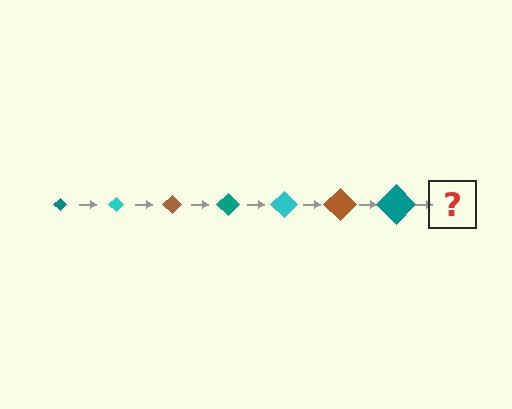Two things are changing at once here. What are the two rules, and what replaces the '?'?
The two rules are that the diamond grows larger each step and the color cycles through teal, cyan, and brown. The '?' should be a cyan diamond, larger than the previous one.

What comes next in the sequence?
The next element should be a cyan diamond, larger than the previous one.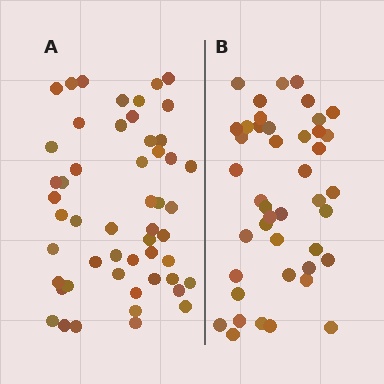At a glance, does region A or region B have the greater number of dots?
Region A (the left region) has more dots.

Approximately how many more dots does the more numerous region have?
Region A has roughly 8 or so more dots than region B.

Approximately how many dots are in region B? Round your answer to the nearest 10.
About 40 dots. (The exact count is 43, which rounds to 40.)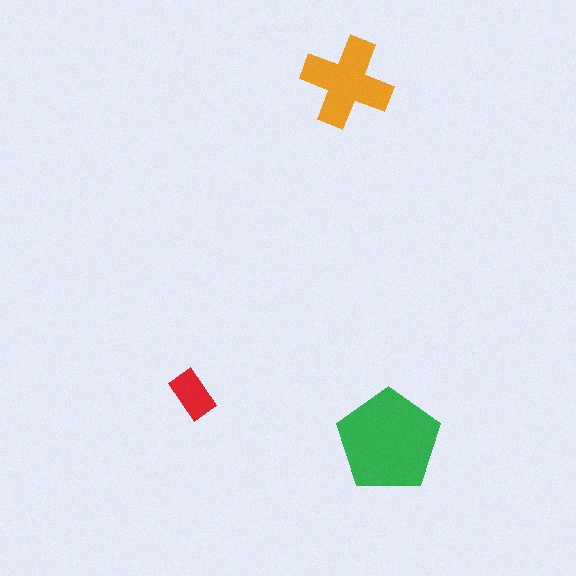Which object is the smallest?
The red rectangle.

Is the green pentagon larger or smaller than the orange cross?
Larger.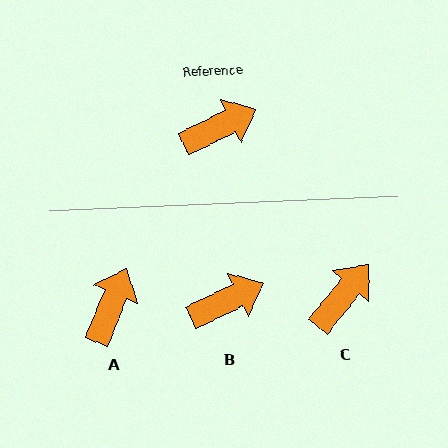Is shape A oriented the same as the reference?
No, it is off by about 42 degrees.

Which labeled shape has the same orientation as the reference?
B.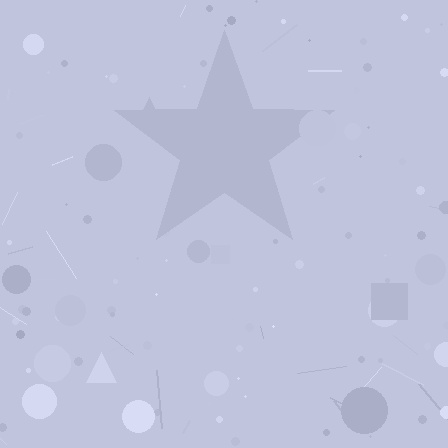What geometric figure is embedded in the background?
A star is embedded in the background.